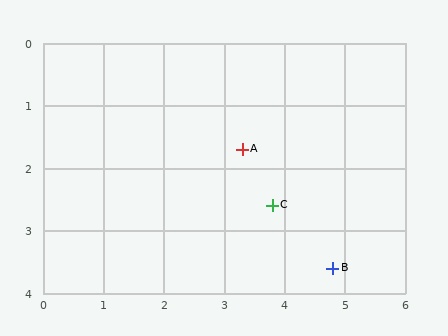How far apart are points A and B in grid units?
Points A and B are about 2.4 grid units apart.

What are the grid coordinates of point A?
Point A is at approximately (3.3, 1.7).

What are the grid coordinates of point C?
Point C is at approximately (3.8, 2.6).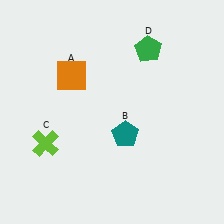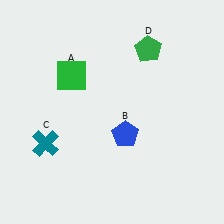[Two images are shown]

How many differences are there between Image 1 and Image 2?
There are 3 differences between the two images.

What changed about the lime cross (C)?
In Image 1, C is lime. In Image 2, it changed to teal.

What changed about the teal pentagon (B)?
In Image 1, B is teal. In Image 2, it changed to blue.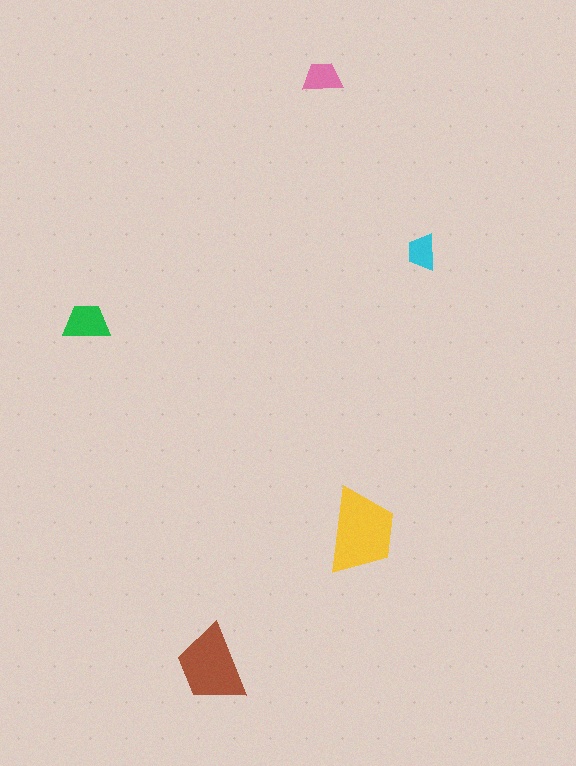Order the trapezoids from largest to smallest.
the yellow one, the brown one, the green one, the pink one, the cyan one.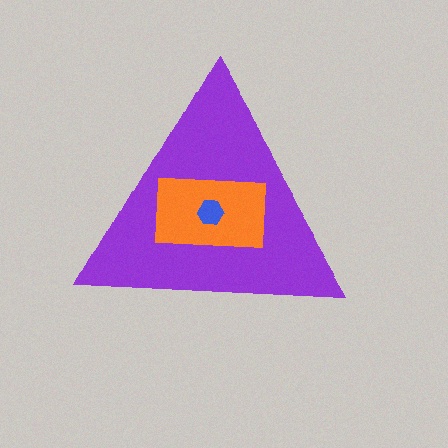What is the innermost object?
The blue hexagon.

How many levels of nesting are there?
3.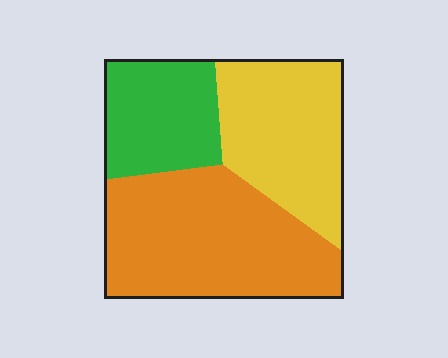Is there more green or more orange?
Orange.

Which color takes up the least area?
Green, at roughly 25%.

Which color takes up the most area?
Orange, at roughly 45%.